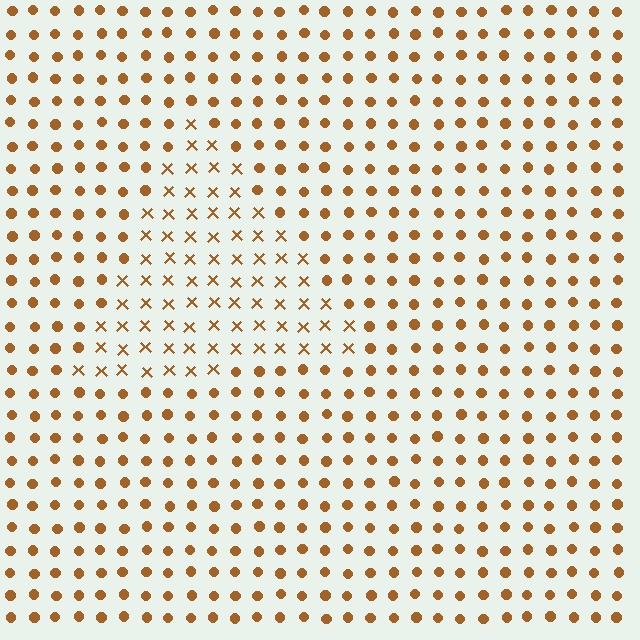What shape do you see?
I see a triangle.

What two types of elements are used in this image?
The image uses X marks inside the triangle region and circles outside it.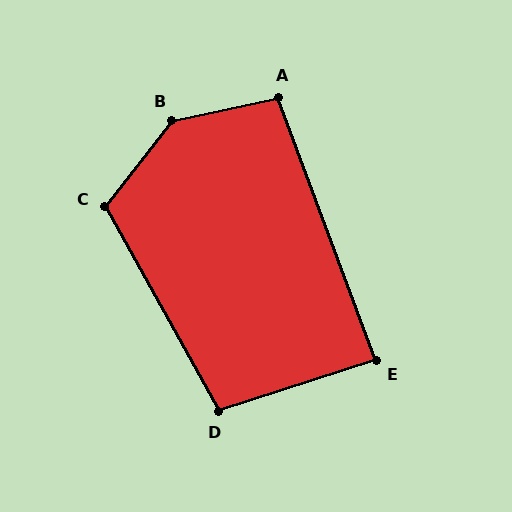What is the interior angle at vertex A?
Approximately 99 degrees (obtuse).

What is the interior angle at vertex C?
Approximately 113 degrees (obtuse).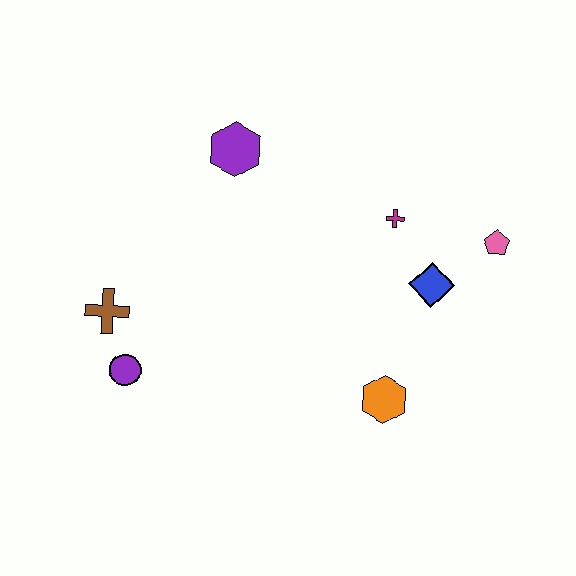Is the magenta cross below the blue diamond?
No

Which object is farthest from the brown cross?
The pink pentagon is farthest from the brown cross.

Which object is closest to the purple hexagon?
The magenta cross is closest to the purple hexagon.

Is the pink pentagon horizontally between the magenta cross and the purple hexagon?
No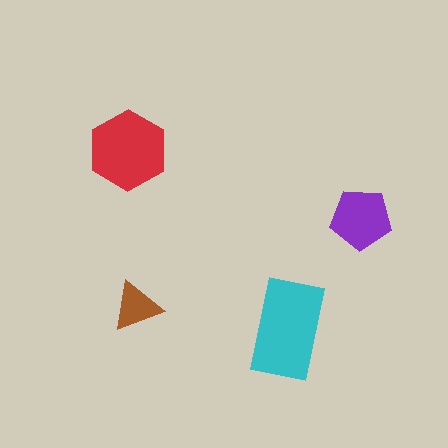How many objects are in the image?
There are 4 objects in the image.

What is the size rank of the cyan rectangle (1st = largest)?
1st.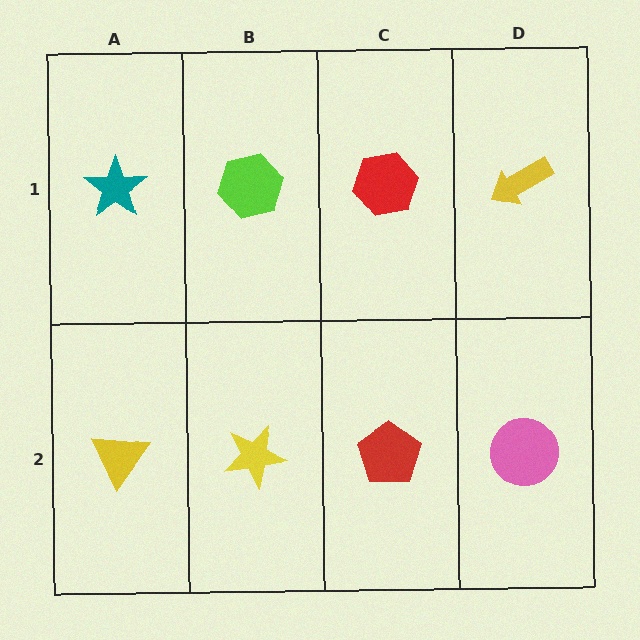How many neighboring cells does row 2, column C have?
3.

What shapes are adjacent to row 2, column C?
A red hexagon (row 1, column C), a yellow star (row 2, column B), a pink circle (row 2, column D).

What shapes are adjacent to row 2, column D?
A yellow arrow (row 1, column D), a red pentagon (row 2, column C).